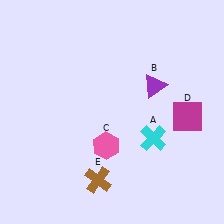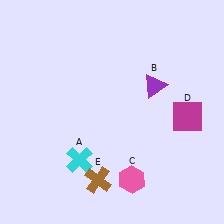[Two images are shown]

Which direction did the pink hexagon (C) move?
The pink hexagon (C) moved down.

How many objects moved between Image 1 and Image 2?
2 objects moved between the two images.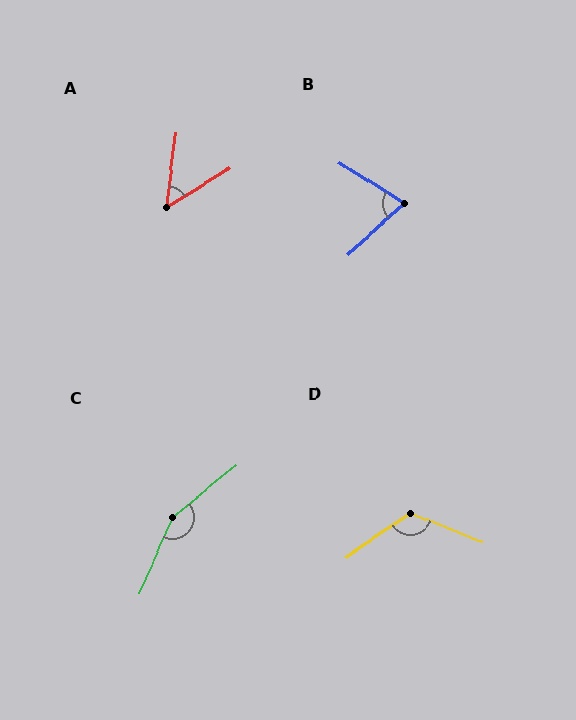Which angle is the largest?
C, at approximately 152 degrees.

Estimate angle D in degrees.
Approximately 124 degrees.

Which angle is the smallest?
A, at approximately 51 degrees.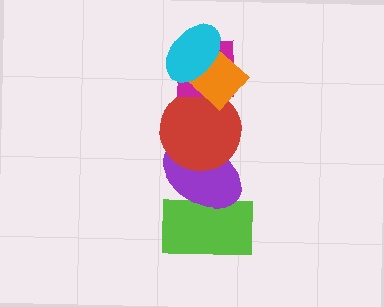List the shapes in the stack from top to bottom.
From top to bottom: the cyan ellipse, the orange diamond, the magenta square, the red circle, the purple ellipse, the lime rectangle.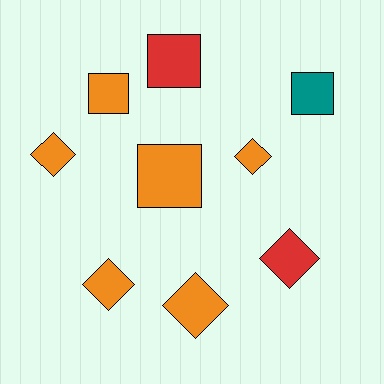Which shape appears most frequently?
Diamond, with 5 objects.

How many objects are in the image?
There are 9 objects.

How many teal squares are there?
There is 1 teal square.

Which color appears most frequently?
Orange, with 6 objects.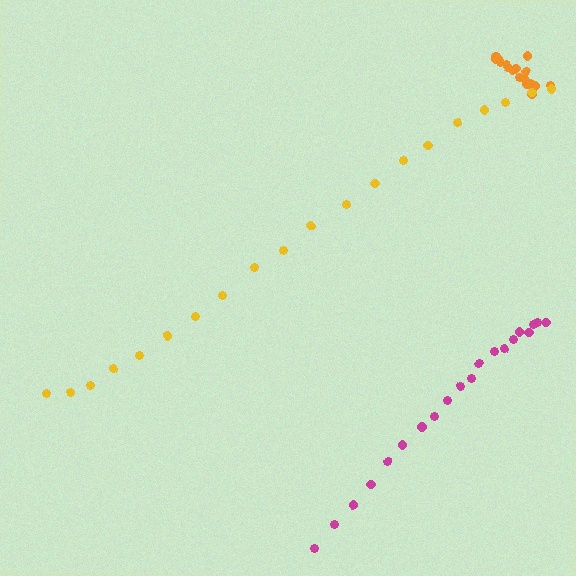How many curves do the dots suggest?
There are 3 distinct paths.